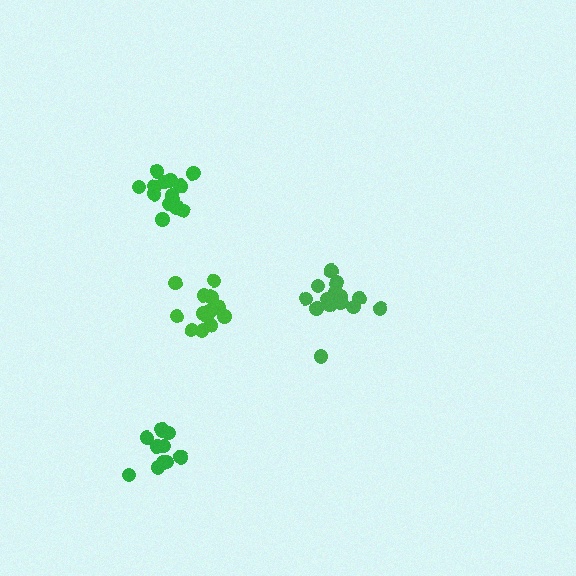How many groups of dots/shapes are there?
There are 4 groups.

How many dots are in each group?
Group 1: 17 dots, Group 2: 15 dots, Group 3: 11 dots, Group 4: 14 dots (57 total).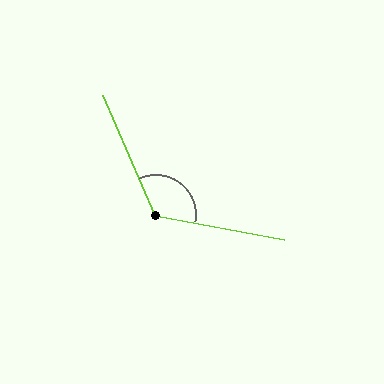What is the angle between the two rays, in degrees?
Approximately 124 degrees.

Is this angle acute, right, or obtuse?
It is obtuse.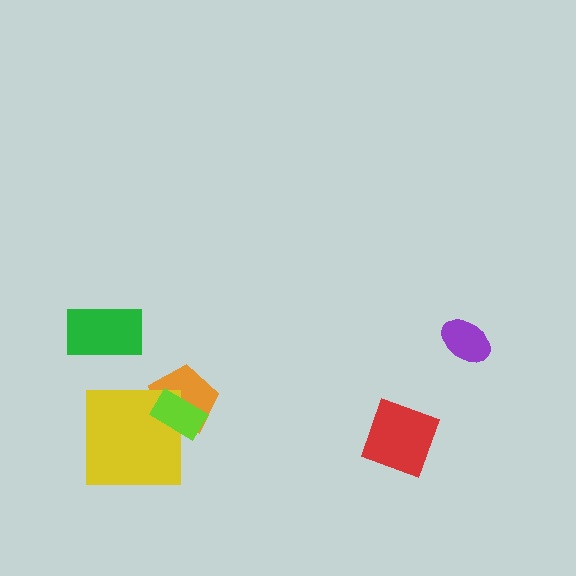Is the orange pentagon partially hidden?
Yes, it is partially covered by another shape.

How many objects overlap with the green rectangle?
0 objects overlap with the green rectangle.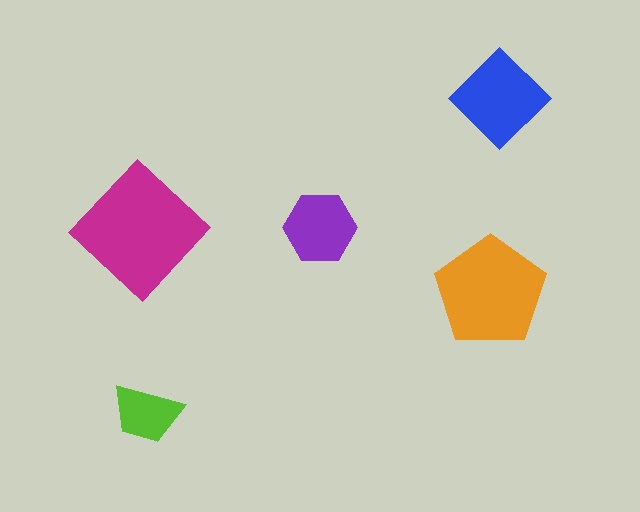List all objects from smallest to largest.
The lime trapezoid, the purple hexagon, the blue diamond, the orange pentagon, the magenta diamond.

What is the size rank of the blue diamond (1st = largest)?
3rd.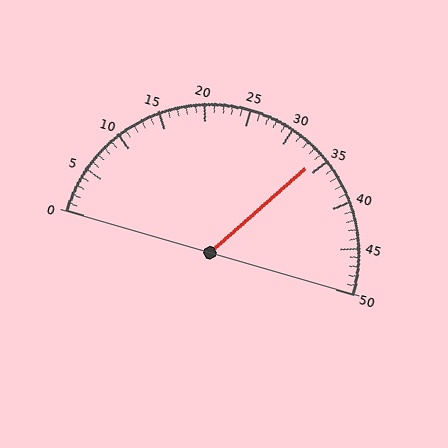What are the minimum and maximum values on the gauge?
The gauge ranges from 0 to 50.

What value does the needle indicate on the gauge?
The needle indicates approximately 34.